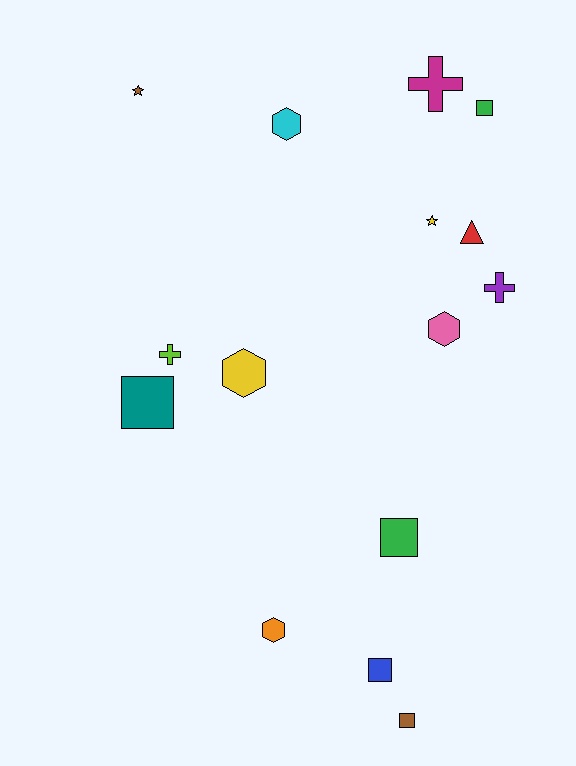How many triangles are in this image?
There is 1 triangle.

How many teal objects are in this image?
There is 1 teal object.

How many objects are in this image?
There are 15 objects.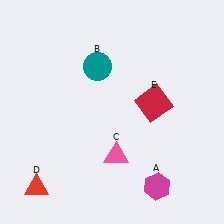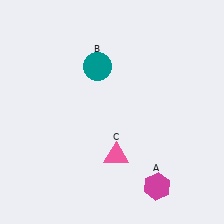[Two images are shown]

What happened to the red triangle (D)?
The red triangle (D) was removed in Image 2. It was in the bottom-left area of Image 1.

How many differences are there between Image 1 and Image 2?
There are 2 differences between the two images.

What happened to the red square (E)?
The red square (E) was removed in Image 2. It was in the top-right area of Image 1.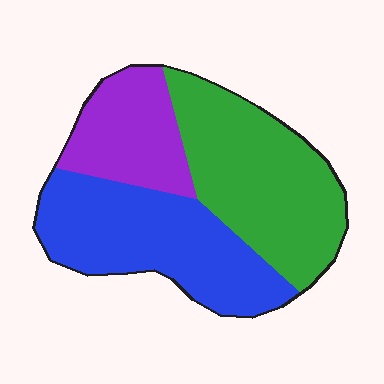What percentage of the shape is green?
Green covers 40% of the shape.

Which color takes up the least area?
Purple, at roughly 20%.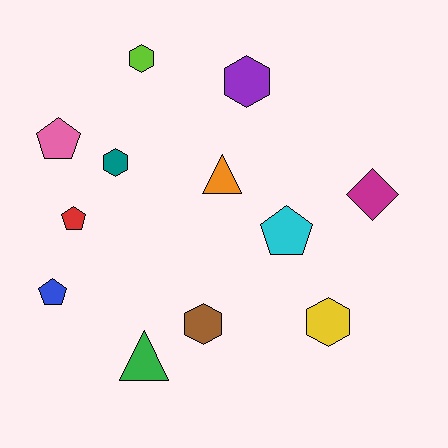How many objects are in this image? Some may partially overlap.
There are 12 objects.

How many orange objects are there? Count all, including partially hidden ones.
There is 1 orange object.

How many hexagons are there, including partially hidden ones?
There are 5 hexagons.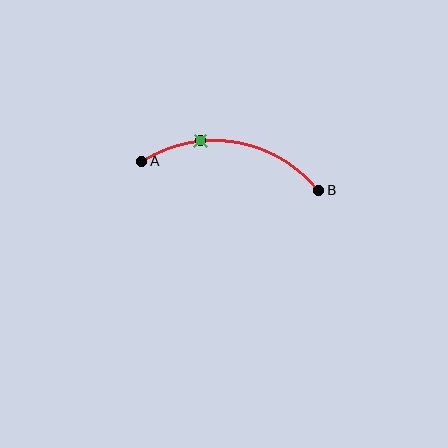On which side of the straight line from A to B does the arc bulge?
The arc bulges above the straight line connecting A and B.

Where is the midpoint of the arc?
The arc midpoint is the point on the curve farthest from the straight line joining A and B. It sits above that line.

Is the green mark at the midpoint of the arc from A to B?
No. The green mark lies on the arc but is closer to endpoint A. The arc midpoint would be at the point on the curve equidistant along the arc from both A and B.